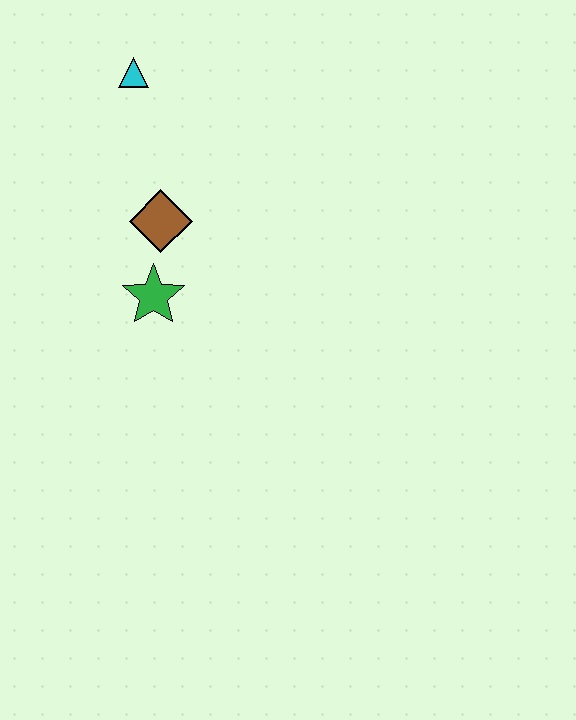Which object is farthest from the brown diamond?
The cyan triangle is farthest from the brown diamond.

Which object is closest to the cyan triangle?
The brown diamond is closest to the cyan triangle.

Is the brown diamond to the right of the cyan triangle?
Yes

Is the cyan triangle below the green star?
No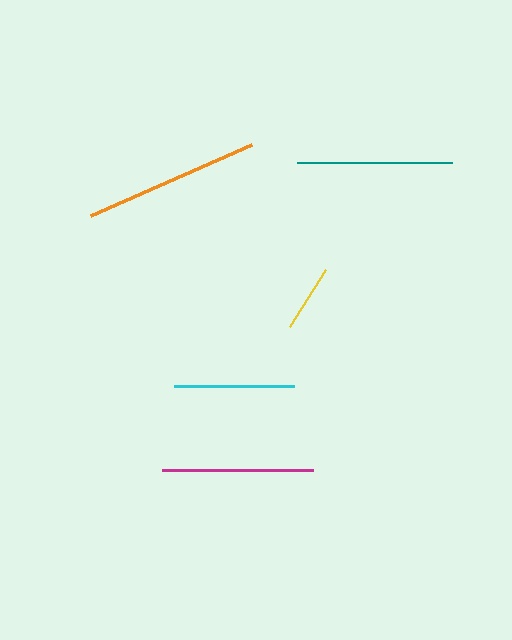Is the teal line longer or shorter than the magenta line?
The teal line is longer than the magenta line.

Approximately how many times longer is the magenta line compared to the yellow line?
The magenta line is approximately 2.3 times the length of the yellow line.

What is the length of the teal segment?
The teal segment is approximately 155 pixels long.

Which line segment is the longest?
The orange line is the longest at approximately 176 pixels.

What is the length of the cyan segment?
The cyan segment is approximately 120 pixels long.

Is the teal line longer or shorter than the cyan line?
The teal line is longer than the cyan line.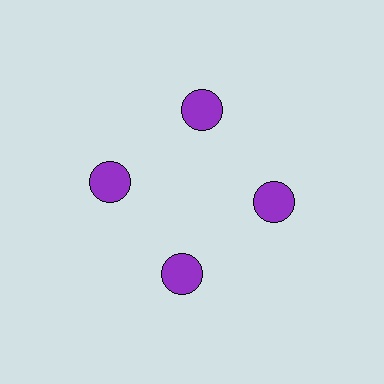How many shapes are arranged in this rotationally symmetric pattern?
There are 4 shapes, arranged in 4 groups of 1.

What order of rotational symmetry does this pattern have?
This pattern has 4-fold rotational symmetry.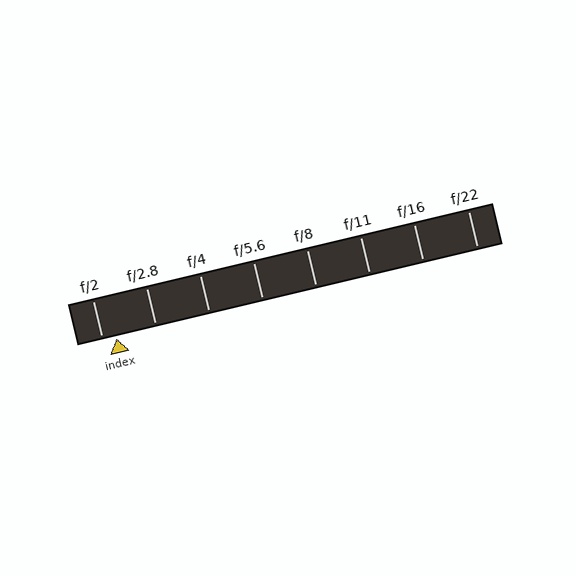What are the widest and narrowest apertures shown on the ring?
The widest aperture shown is f/2 and the narrowest is f/22.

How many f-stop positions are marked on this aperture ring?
There are 8 f-stop positions marked.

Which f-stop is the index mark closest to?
The index mark is closest to f/2.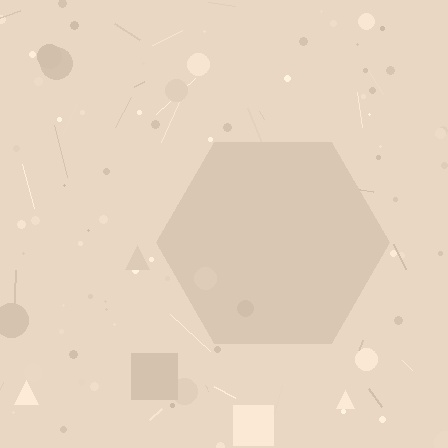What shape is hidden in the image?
A hexagon is hidden in the image.